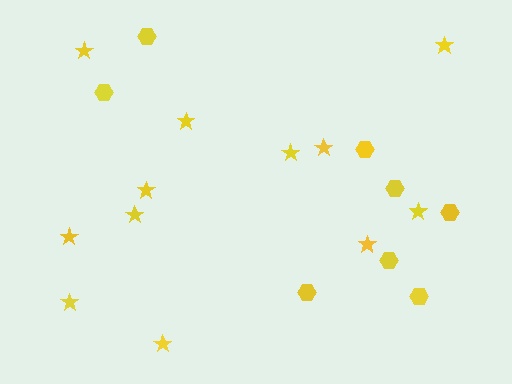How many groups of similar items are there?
There are 2 groups: one group of stars (12) and one group of hexagons (8).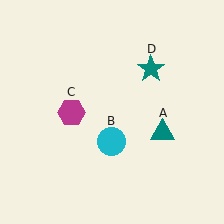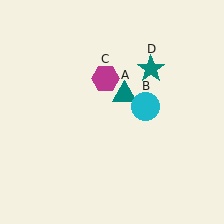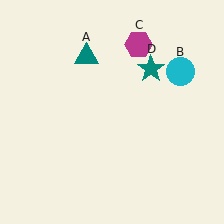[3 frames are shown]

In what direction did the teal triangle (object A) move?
The teal triangle (object A) moved up and to the left.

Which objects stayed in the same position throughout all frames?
Teal star (object D) remained stationary.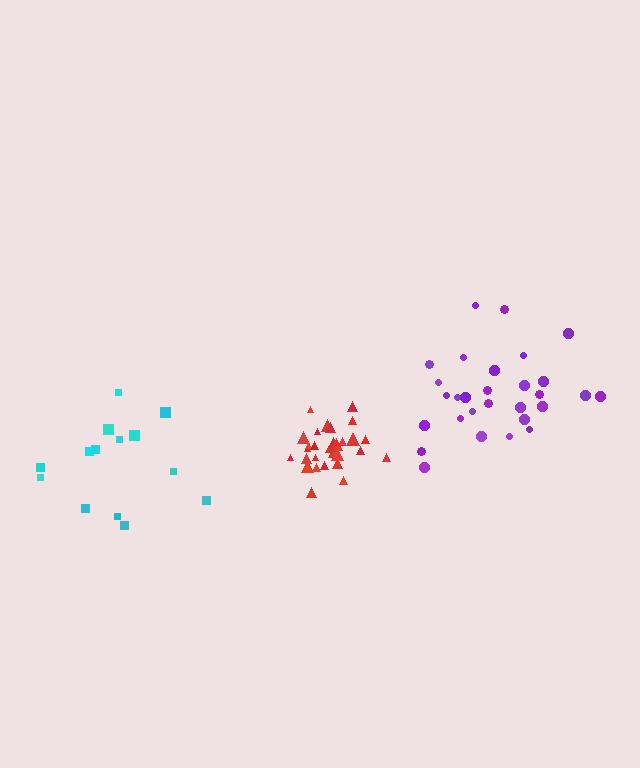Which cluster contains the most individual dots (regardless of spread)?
Red (34).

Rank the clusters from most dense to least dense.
red, purple, cyan.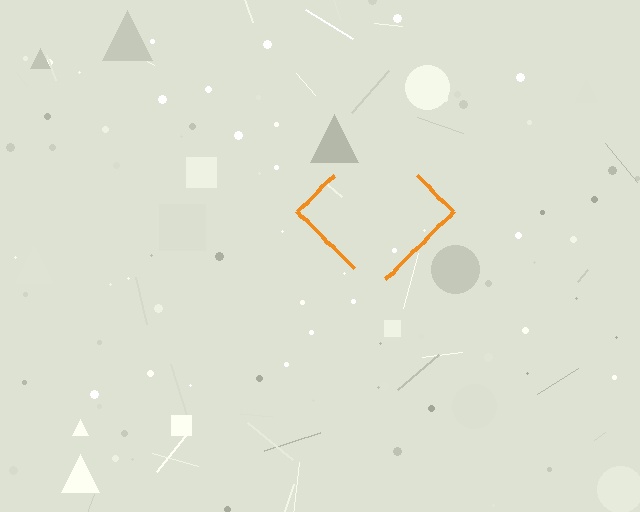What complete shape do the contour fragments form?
The contour fragments form a diamond.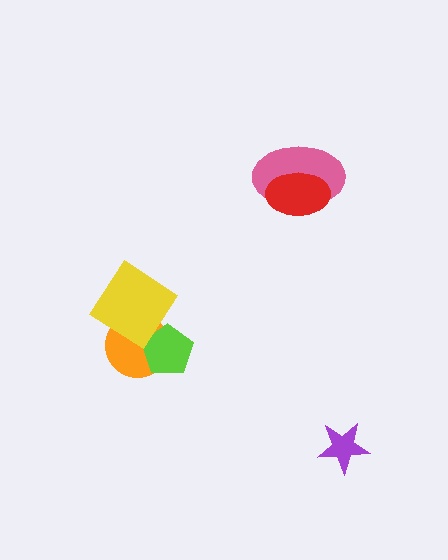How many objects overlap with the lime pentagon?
2 objects overlap with the lime pentagon.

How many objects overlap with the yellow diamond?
2 objects overlap with the yellow diamond.